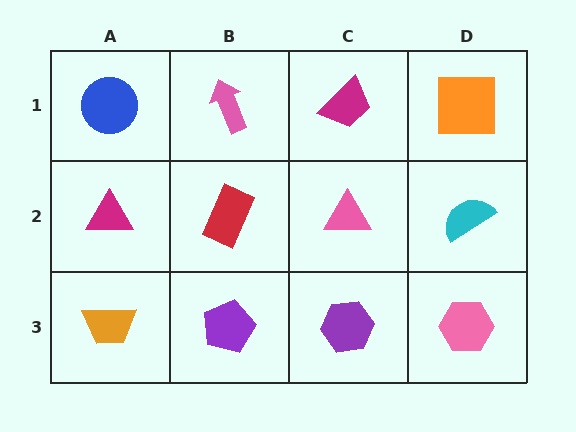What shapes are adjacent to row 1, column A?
A magenta triangle (row 2, column A), a pink arrow (row 1, column B).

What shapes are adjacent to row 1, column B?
A red rectangle (row 2, column B), a blue circle (row 1, column A), a magenta trapezoid (row 1, column C).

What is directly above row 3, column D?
A cyan semicircle.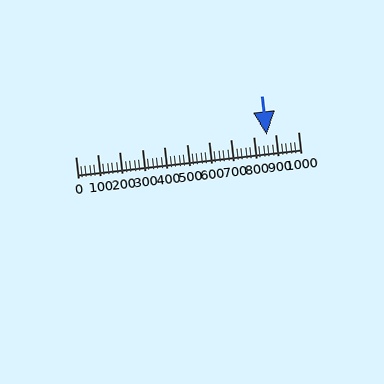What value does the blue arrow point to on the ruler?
The blue arrow points to approximately 861.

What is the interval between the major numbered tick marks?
The major tick marks are spaced 100 units apart.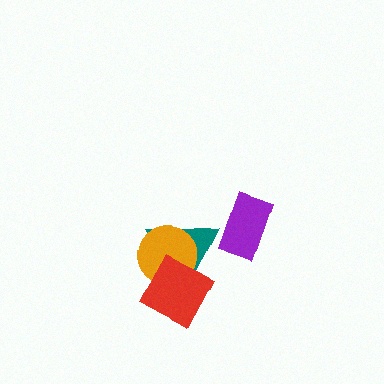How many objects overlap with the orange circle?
2 objects overlap with the orange circle.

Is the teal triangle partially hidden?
Yes, it is partially covered by another shape.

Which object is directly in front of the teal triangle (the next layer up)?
The orange circle is directly in front of the teal triangle.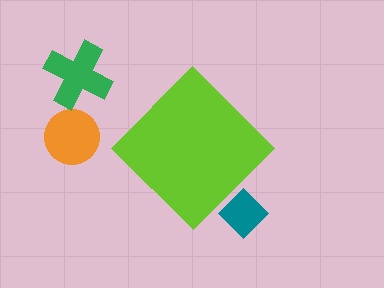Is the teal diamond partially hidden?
Yes, the teal diamond is partially hidden behind the lime diamond.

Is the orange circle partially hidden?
No, the orange circle is fully visible.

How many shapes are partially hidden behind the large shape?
1 shape is partially hidden.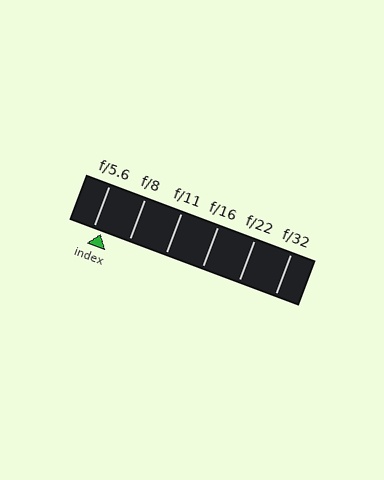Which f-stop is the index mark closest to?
The index mark is closest to f/5.6.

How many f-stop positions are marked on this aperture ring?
There are 6 f-stop positions marked.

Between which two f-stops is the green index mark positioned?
The index mark is between f/5.6 and f/8.